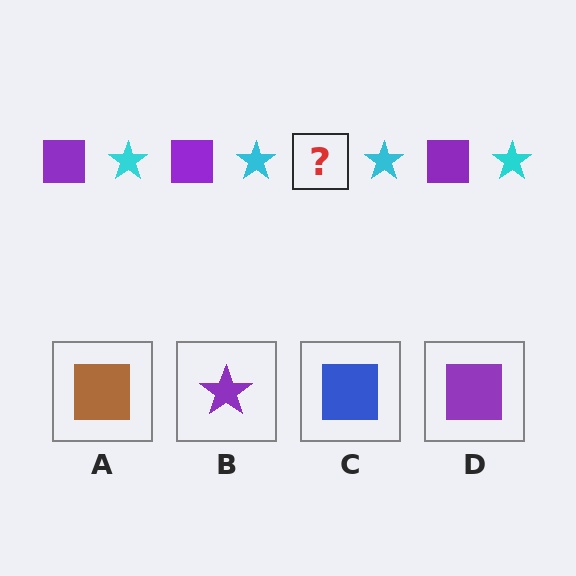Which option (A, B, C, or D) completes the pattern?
D.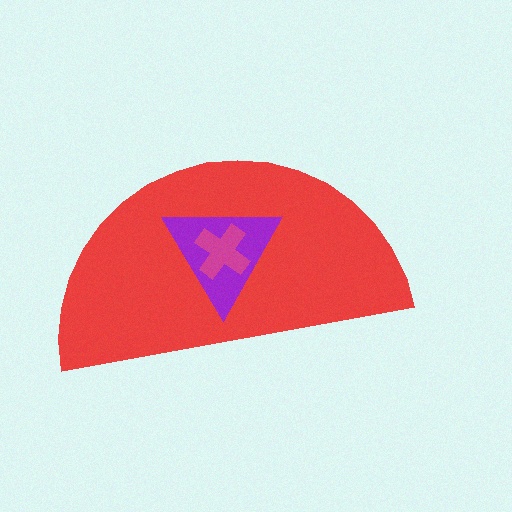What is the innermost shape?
The magenta cross.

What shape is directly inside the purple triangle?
The magenta cross.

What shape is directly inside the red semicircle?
The purple triangle.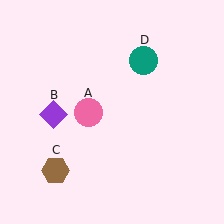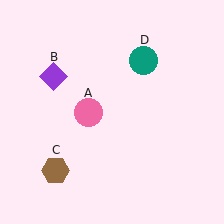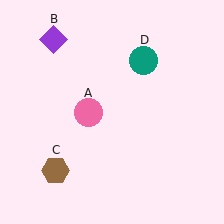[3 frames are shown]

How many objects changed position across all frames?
1 object changed position: purple diamond (object B).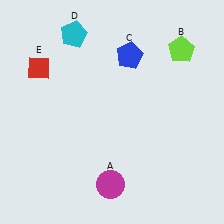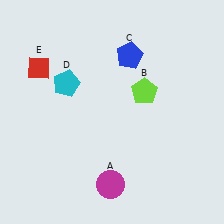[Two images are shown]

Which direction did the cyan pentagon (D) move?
The cyan pentagon (D) moved down.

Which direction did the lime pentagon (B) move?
The lime pentagon (B) moved down.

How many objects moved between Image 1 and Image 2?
2 objects moved between the two images.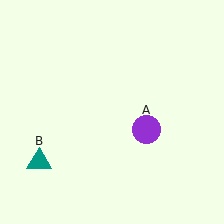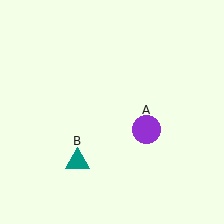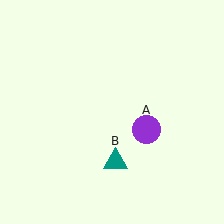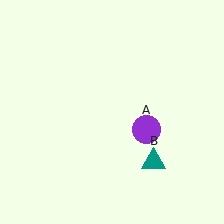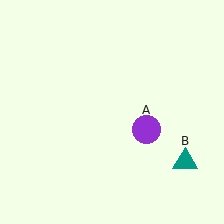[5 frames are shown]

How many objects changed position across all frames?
1 object changed position: teal triangle (object B).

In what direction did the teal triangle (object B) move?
The teal triangle (object B) moved right.